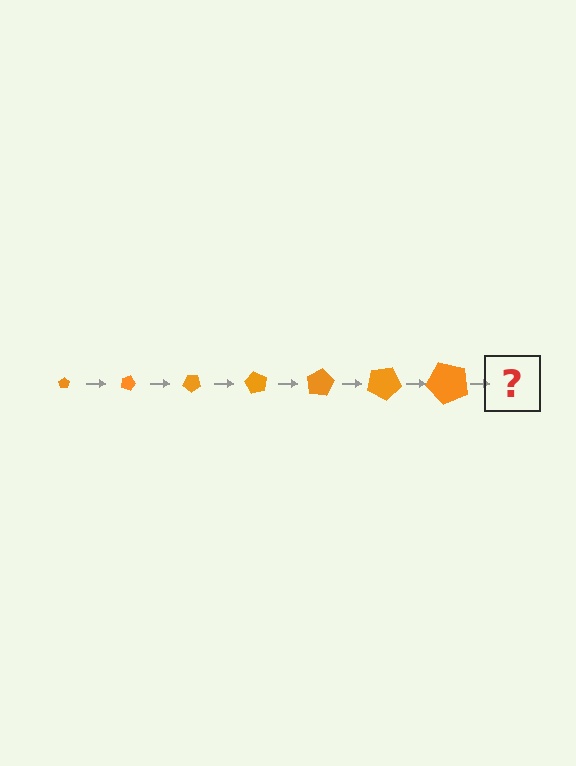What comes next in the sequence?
The next element should be a pentagon, larger than the previous one and rotated 140 degrees from the start.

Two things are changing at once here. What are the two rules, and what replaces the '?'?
The two rules are that the pentagon grows larger each step and it rotates 20 degrees each step. The '?' should be a pentagon, larger than the previous one and rotated 140 degrees from the start.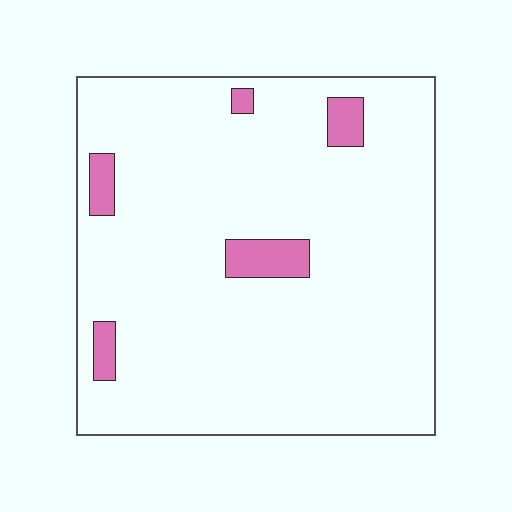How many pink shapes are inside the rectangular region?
5.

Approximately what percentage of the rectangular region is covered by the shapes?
Approximately 5%.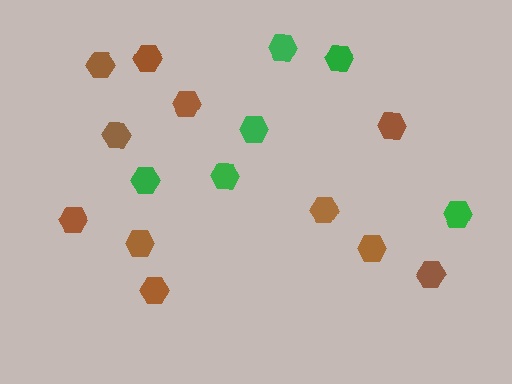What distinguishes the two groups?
There are 2 groups: one group of brown hexagons (11) and one group of green hexagons (6).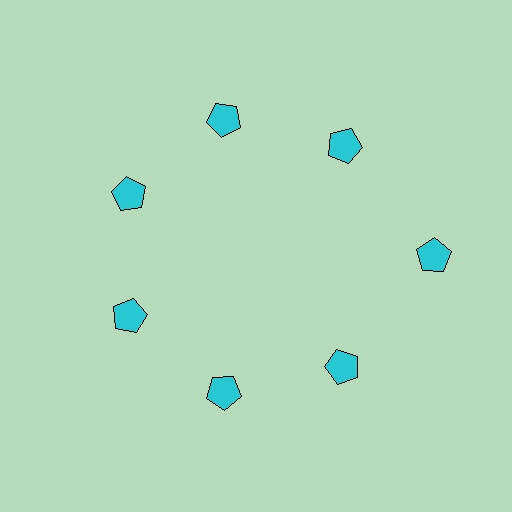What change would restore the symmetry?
The symmetry would be restored by moving it inward, back onto the ring so that all 7 pentagons sit at equal angles and equal distance from the center.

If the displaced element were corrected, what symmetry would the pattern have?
It would have 7-fold rotational symmetry — the pattern would map onto itself every 51 degrees.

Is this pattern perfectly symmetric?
No. The 7 cyan pentagons are arranged in a ring, but one element near the 3 o'clock position is pushed outward from the center, breaking the 7-fold rotational symmetry.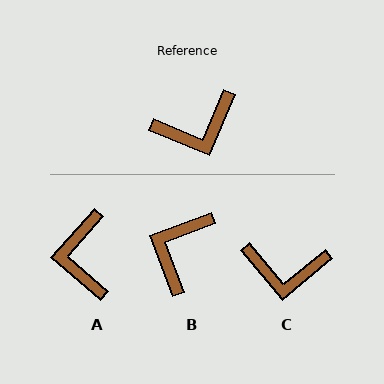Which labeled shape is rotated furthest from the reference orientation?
B, about 137 degrees away.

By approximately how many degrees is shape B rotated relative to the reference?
Approximately 137 degrees clockwise.